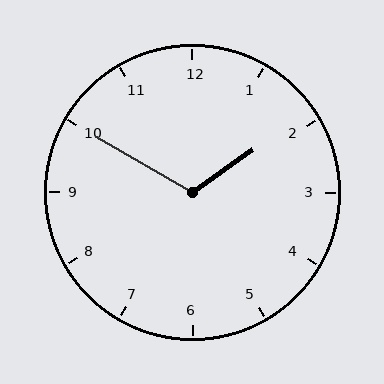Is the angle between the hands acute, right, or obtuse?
It is obtuse.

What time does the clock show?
1:50.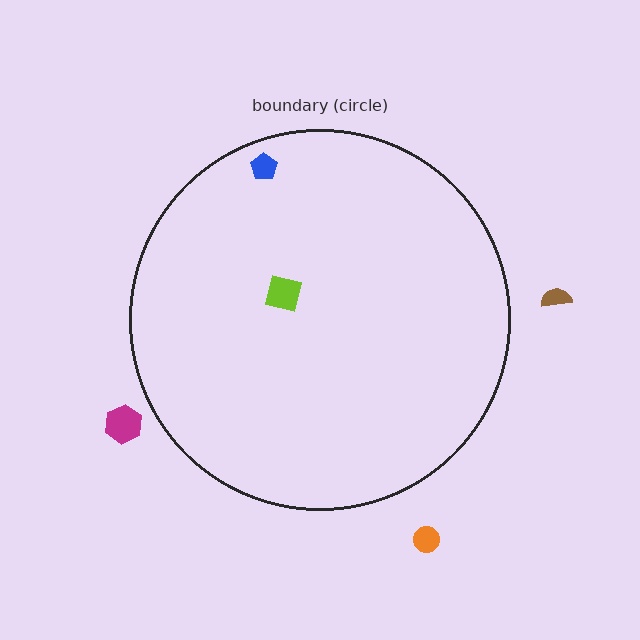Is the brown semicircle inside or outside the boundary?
Outside.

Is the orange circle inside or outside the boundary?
Outside.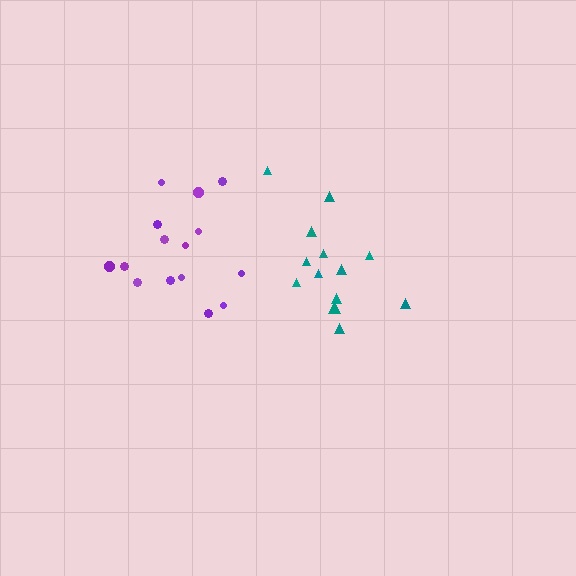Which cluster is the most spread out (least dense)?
Teal.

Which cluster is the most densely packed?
Purple.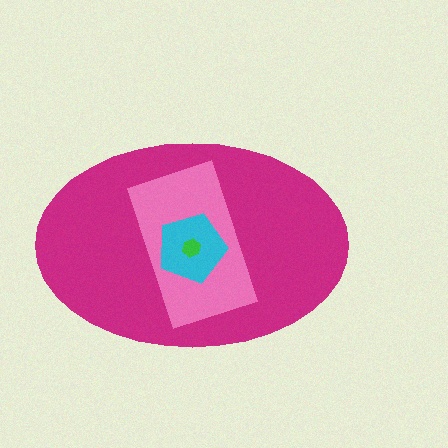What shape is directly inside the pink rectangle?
The cyan pentagon.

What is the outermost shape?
The magenta ellipse.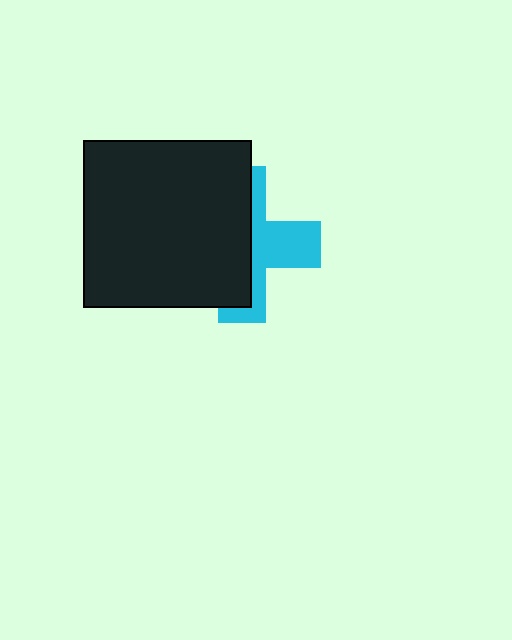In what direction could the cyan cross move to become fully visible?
The cyan cross could move right. That would shift it out from behind the black square entirely.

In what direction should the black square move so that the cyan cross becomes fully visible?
The black square should move left. That is the shortest direction to clear the overlap and leave the cyan cross fully visible.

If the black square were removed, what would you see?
You would see the complete cyan cross.